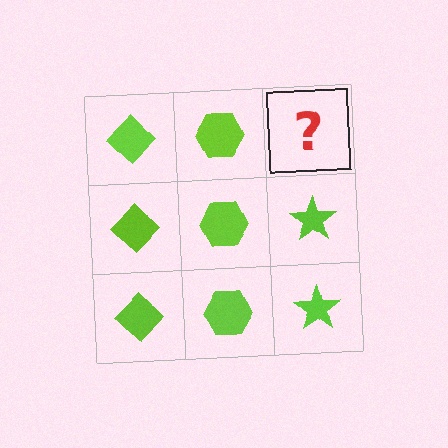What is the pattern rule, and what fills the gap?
The rule is that each column has a consistent shape. The gap should be filled with a lime star.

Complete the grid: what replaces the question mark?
The question mark should be replaced with a lime star.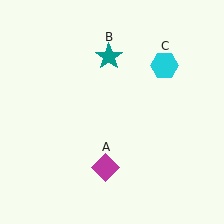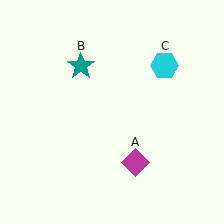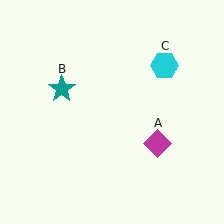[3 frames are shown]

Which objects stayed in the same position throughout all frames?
Cyan hexagon (object C) remained stationary.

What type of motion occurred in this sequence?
The magenta diamond (object A), teal star (object B) rotated counterclockwise around the center of the scene.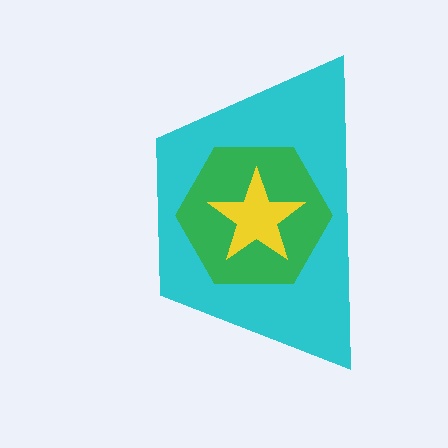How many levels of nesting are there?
3.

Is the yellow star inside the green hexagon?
Yes.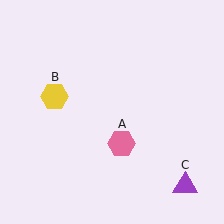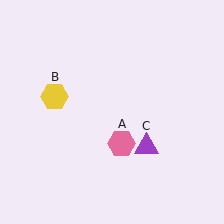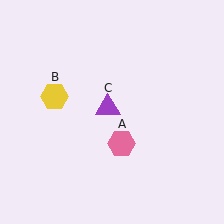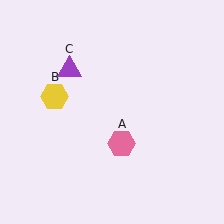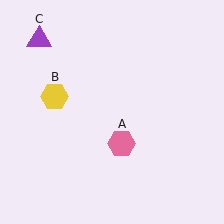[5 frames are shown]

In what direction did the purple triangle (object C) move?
The purple triangle (object C) moved up and to the left.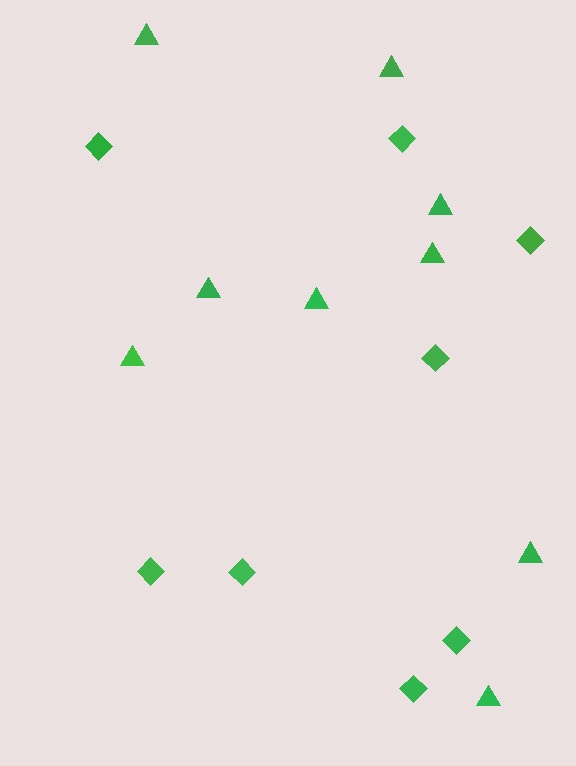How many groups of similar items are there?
There are 2 groups: one group of triangles (9) and one group of diamonds (8).